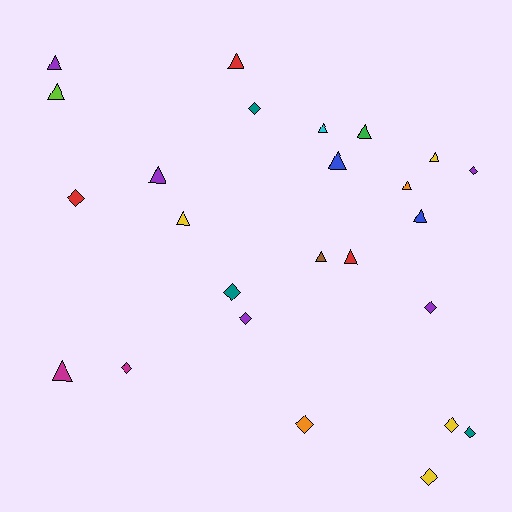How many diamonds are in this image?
There are 11 diamonds.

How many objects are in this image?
There are 25 objects.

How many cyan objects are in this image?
There is 1 cyan object.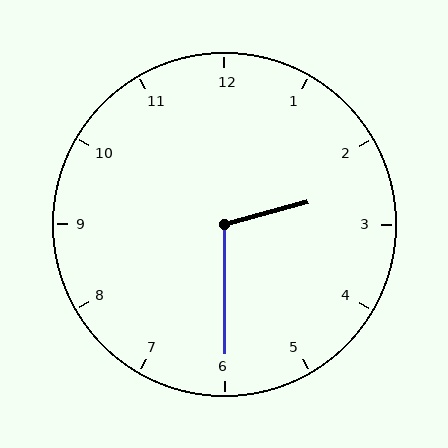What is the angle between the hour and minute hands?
Approximately 105 degrees.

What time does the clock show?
2:30.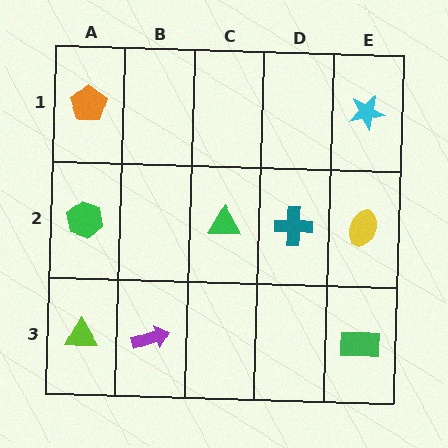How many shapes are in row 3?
3 shapes.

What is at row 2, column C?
A green triangle.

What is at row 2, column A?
A green hexagon.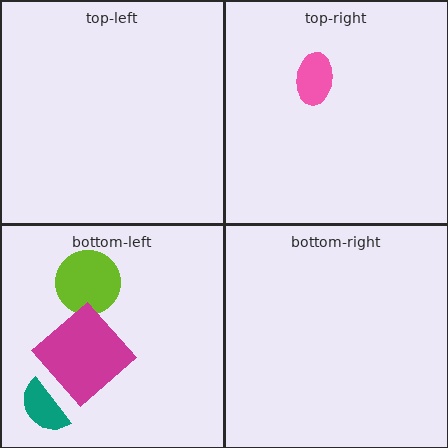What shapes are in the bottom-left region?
The teal semicircle, the lime circle, the magenta diamond.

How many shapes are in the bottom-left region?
3.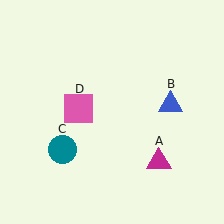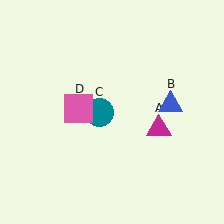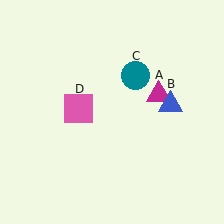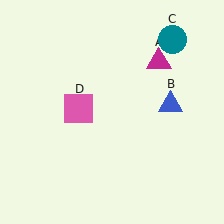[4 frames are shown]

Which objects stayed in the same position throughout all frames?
Blue triangle (object B) and pink square (object D) remained stationary.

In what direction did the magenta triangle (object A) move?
The magenta triangle (object A) moved up.